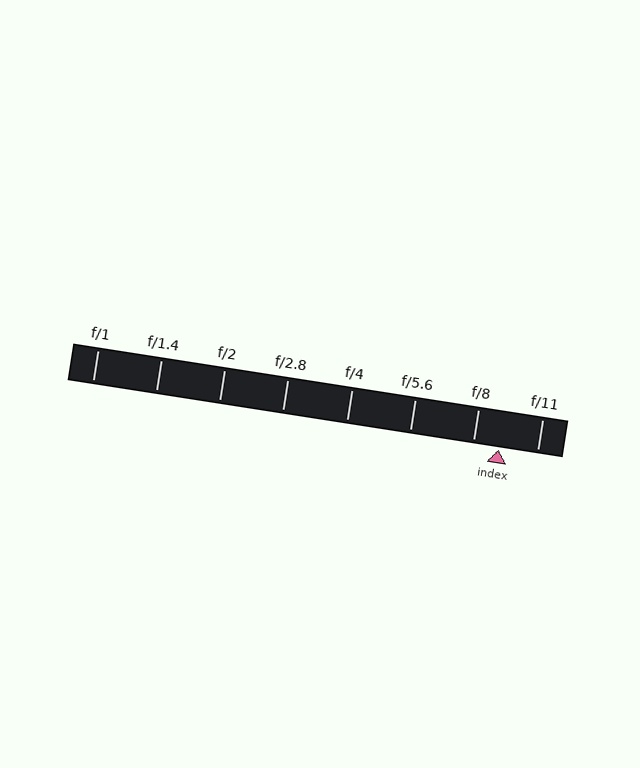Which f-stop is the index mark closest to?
The index mark is closest to f/8.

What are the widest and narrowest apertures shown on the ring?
The widest aperture shown is f/1 and the narrowest is f/11.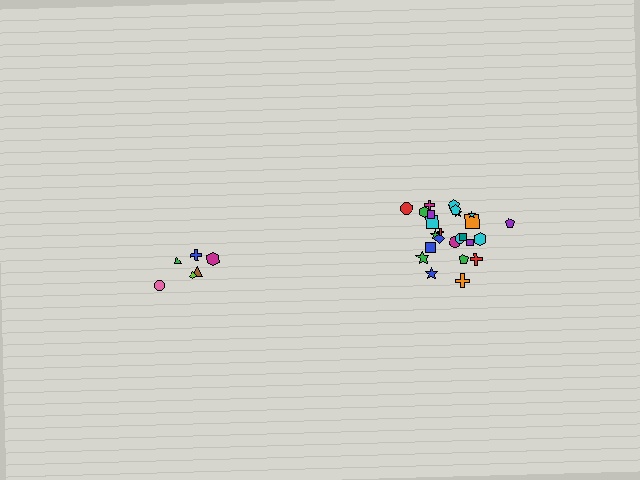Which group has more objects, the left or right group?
The right group.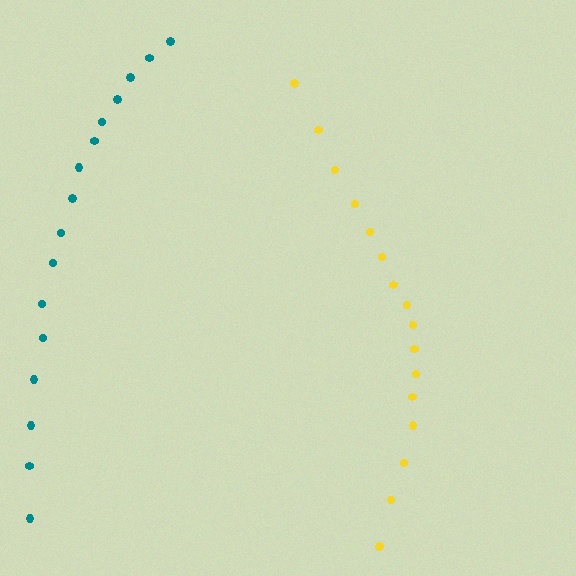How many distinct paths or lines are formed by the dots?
There are 2 distinct paths.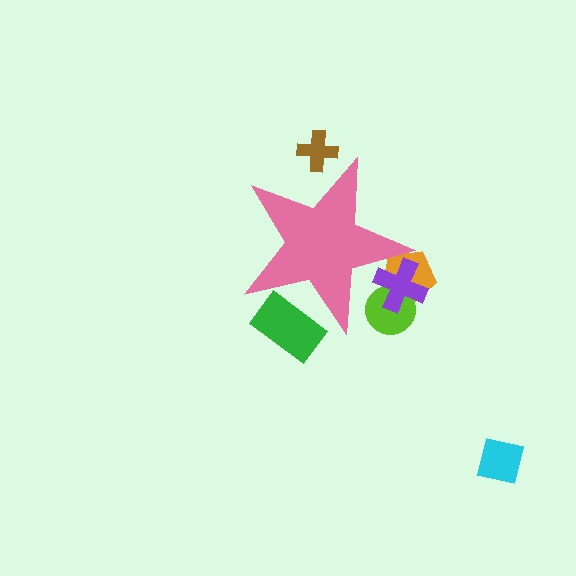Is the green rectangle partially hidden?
Yes, the green rectangle is partially hidden behind the pink star.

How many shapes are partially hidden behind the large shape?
5 shapes are partially hidden.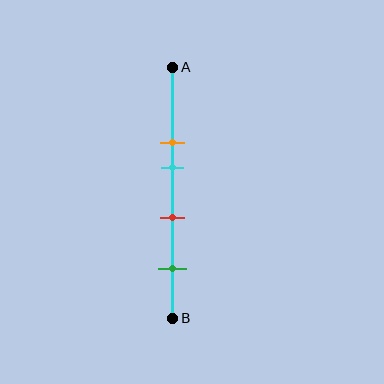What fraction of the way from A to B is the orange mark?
The orange mark is approximately 30% (0.3) of the way from A to B.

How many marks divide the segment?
There are 4 marks dividing the segment.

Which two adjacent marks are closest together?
The orange and cyan marks are the closest adjacent pair.